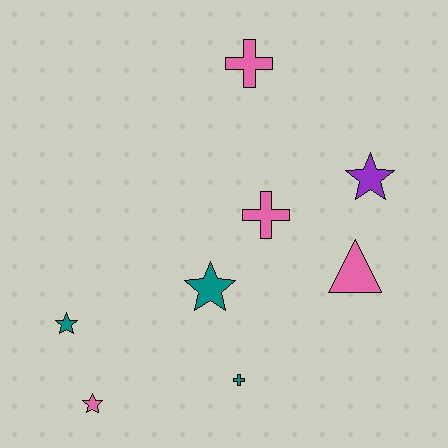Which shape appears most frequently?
Star, with 4 objects.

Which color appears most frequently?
Pink, with 4 objects.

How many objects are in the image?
There are 8 objects.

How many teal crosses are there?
There is 1 teal cross.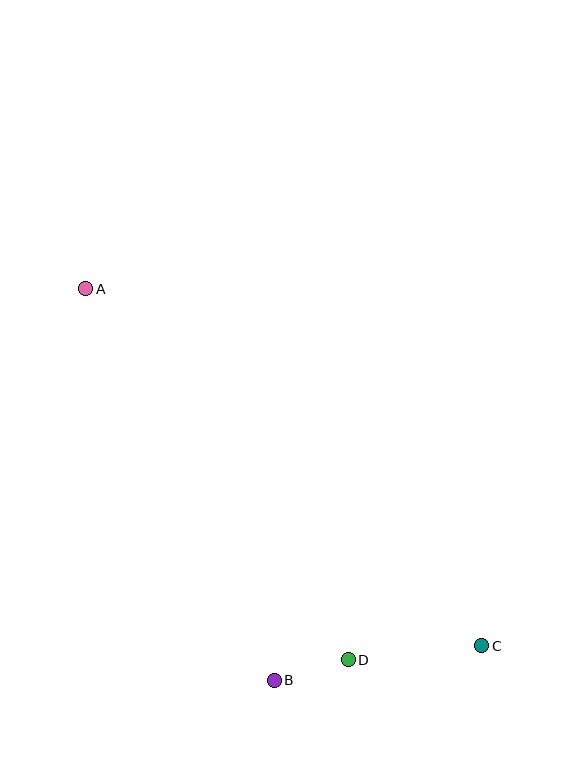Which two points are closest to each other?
Points B and D are closest to each other.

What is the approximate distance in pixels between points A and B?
The distance between A and B is approximately 434 pixels.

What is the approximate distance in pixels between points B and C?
The distance between B and C is approximately 210 pixels.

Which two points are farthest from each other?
Points A and C are farthest from each other.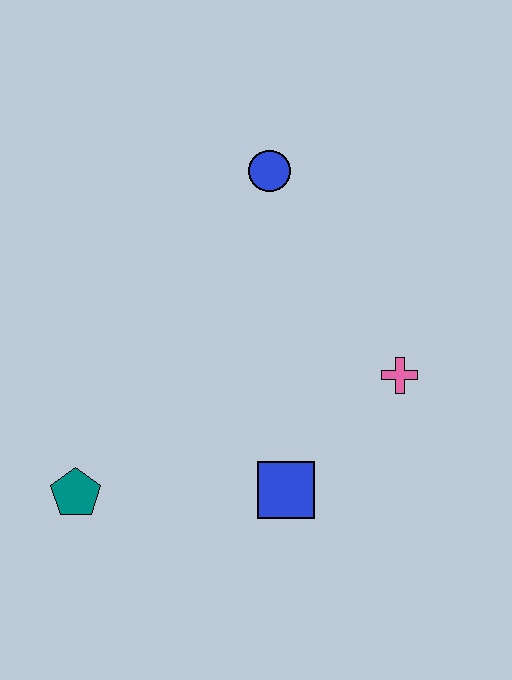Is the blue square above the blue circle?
No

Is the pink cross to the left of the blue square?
No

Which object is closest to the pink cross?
The blue square is closest to the pink cross.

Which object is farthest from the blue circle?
The teal pentagon is farthest from the blue circle.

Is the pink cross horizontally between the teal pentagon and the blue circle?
No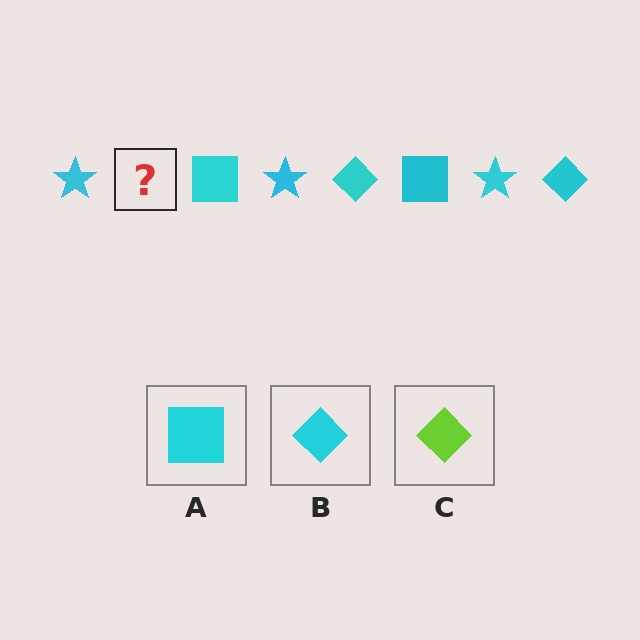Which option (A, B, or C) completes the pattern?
B.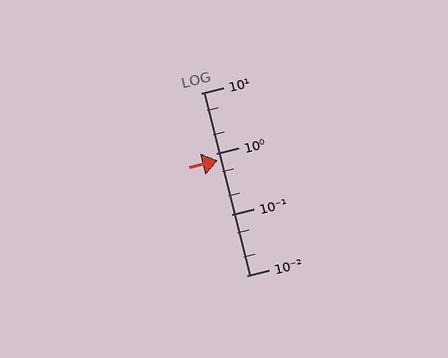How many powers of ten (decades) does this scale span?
The scale spans 3 decades, from 0.01 to 10.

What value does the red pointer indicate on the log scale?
The pointer indicates approximately 0.77.